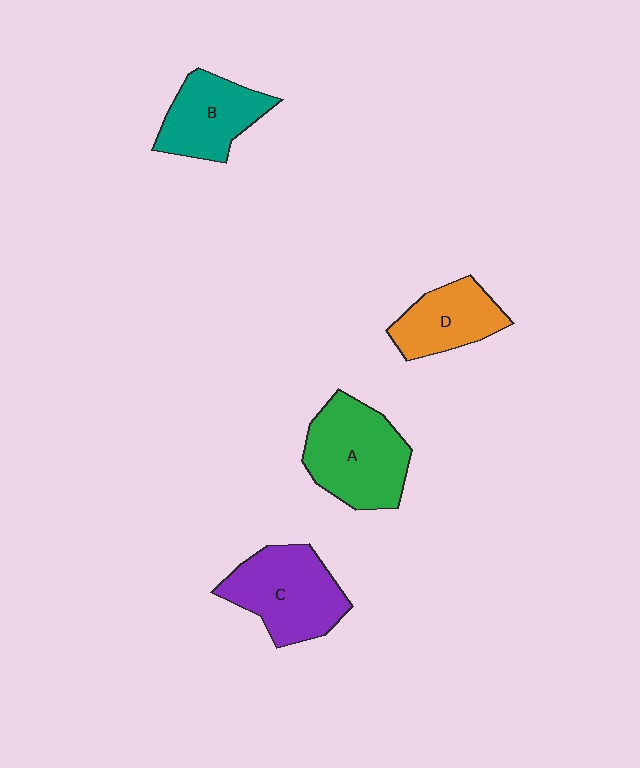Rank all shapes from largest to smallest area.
From largest to smallest: A (green), C (purple), B (teal), D (orange).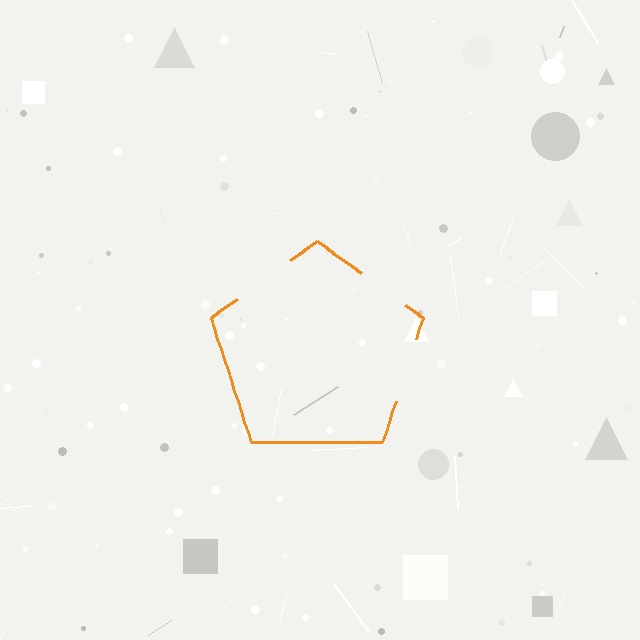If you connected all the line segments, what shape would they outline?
They would outline a pentagon.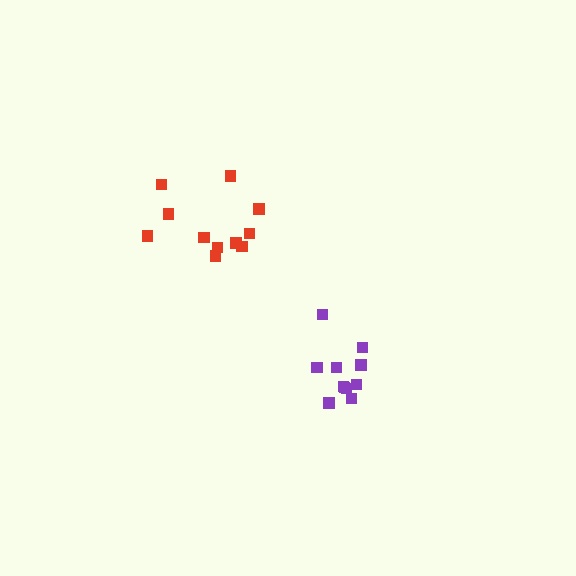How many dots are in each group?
Group 1: 11 dots, Group 2: 11 dots (22 total).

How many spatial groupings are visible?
There are 2 spatial groupings.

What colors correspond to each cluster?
The clusters are colored: red, purple.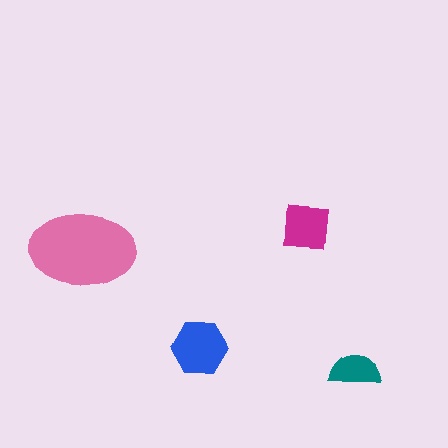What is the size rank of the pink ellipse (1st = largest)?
1st.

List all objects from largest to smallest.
The pink ellipse, the blue hexagon, the magenta square, the teal semicircle.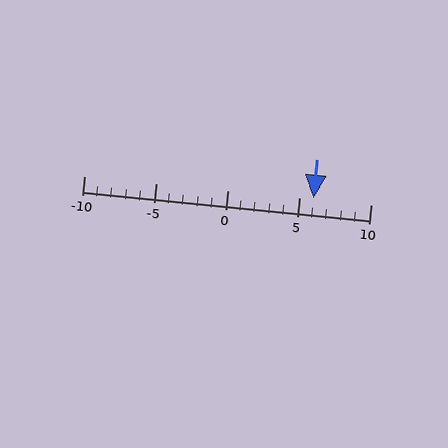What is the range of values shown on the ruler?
The ruler shows values from -10 to 10.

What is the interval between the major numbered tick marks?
The major tick marks are spaced 5 units apart.